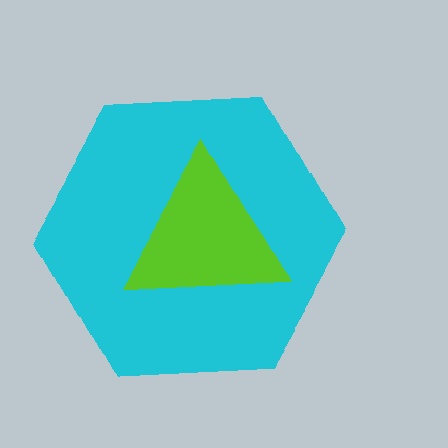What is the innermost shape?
The lime triangle.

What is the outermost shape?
The cyan hexagon.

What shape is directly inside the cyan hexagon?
The lime triangle.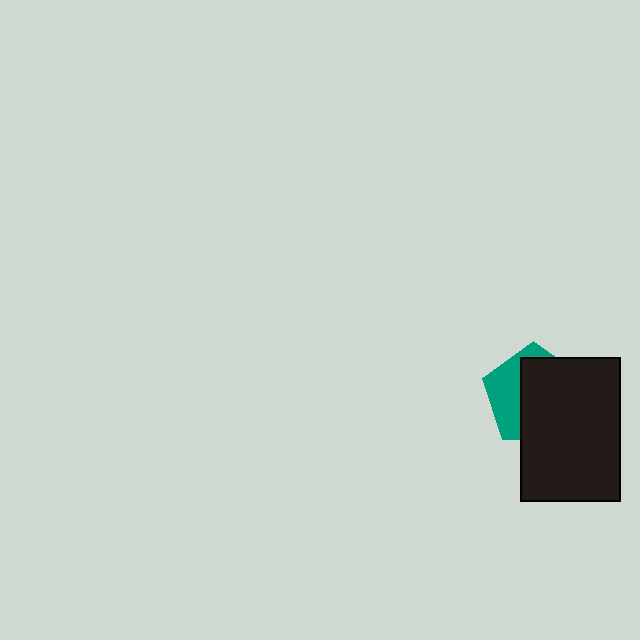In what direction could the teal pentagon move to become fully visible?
The teal pentagon could move left. That would shift it out from behind the black rectangle entirely.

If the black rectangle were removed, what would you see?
You would see the complete teal pentagon.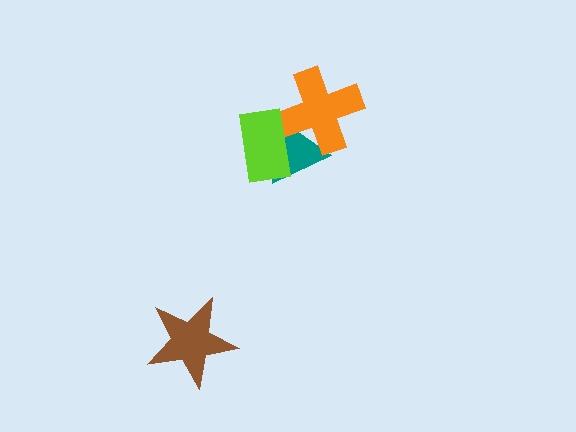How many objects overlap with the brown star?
0 objects overlap with the brown star.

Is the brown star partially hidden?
No, no other shape covers it.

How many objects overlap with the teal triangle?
2 objects overlap with the teal triangle.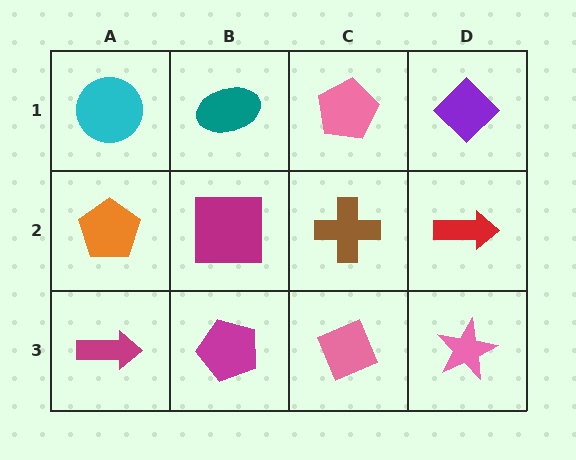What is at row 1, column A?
A cyan circle.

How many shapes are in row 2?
4 shapes.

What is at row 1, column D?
A purple diamond.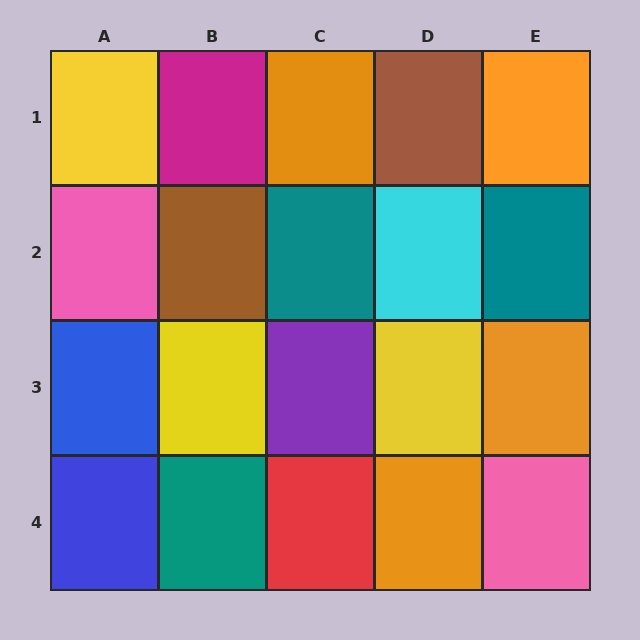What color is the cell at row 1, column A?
Yellow.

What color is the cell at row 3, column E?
Orange.